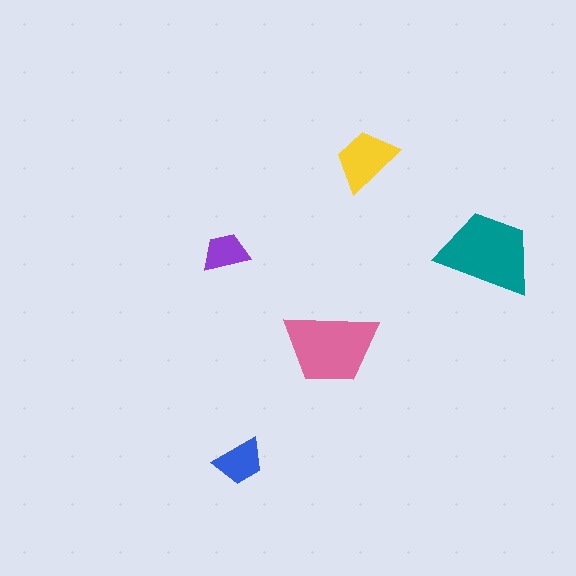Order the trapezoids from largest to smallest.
the teal one, the pink one, the yellow one, the blue one, the purple one.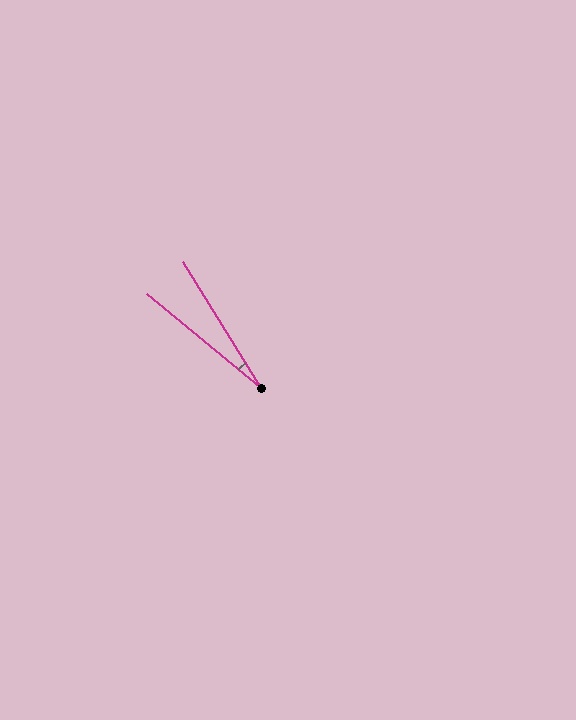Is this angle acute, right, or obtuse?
It is acute.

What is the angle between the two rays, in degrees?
Approximately 19 degrees.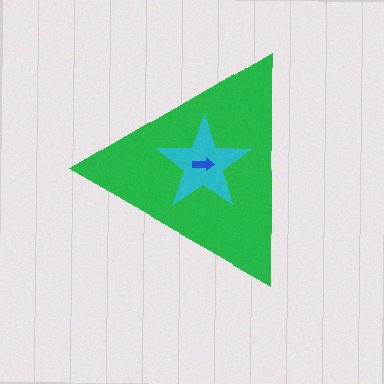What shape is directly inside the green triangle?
The cyan star.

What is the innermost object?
The blue arrow.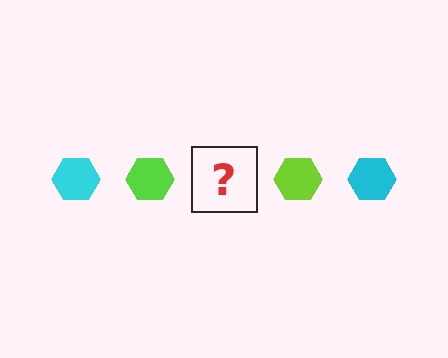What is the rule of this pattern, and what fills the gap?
The rule is that the pattern cycles through cyan, lime hexagons. The gap should be filled with a cyan hexagon.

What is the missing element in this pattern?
The missing element is a cyan hexagon.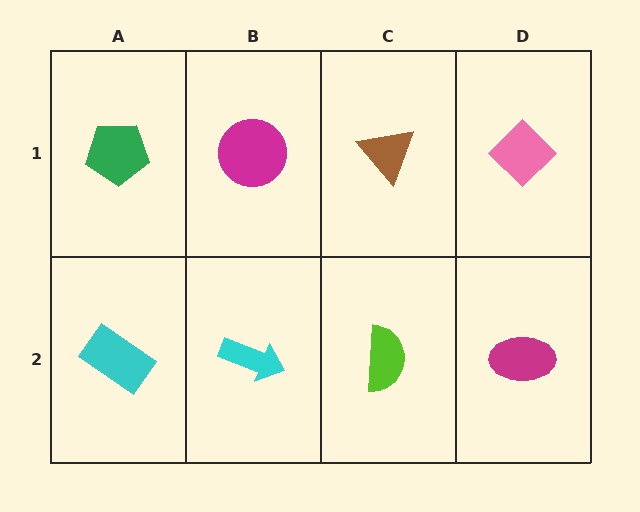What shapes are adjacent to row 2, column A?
A green pentagon (row 1, column A), a cyan arrow (row 2, column B).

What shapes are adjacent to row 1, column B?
A cyan arrow (row 2, column B), a green pentagon (row 1, column A), a brown triangle (row 1, column C).